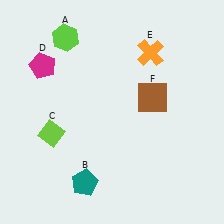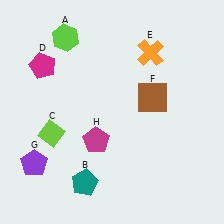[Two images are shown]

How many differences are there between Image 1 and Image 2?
There are 2 differences between the two images.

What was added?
A purple pentagon (G), a magenta pentagon (H) were added in Image 2.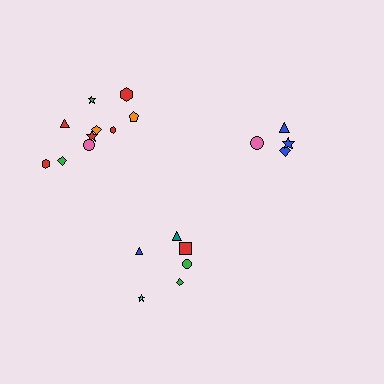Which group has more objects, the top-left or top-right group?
The top-left group.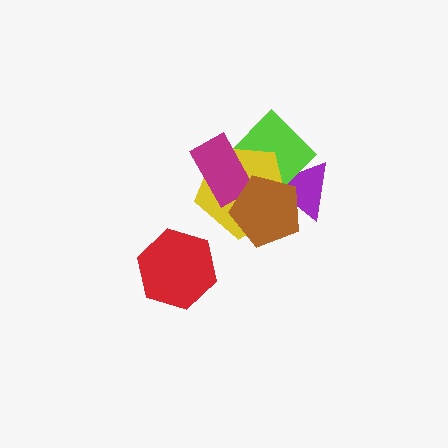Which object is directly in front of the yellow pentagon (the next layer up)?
The magenta rectangle is directly in front of the yellow pentagon.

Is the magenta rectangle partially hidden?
Yes, it is partially covered by another shape.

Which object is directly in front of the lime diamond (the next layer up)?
The yellow pentagon is directly in front of the lime diamond.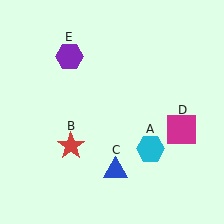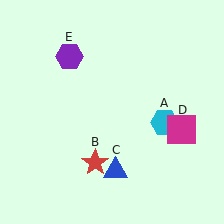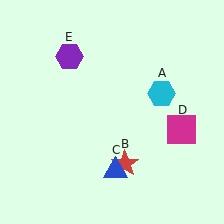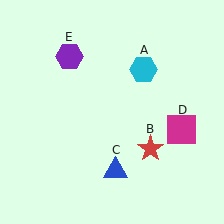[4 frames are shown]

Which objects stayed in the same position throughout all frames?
Blue triangle (object C) and magenta square (object D) and purple hexagon (object E) remained stationary.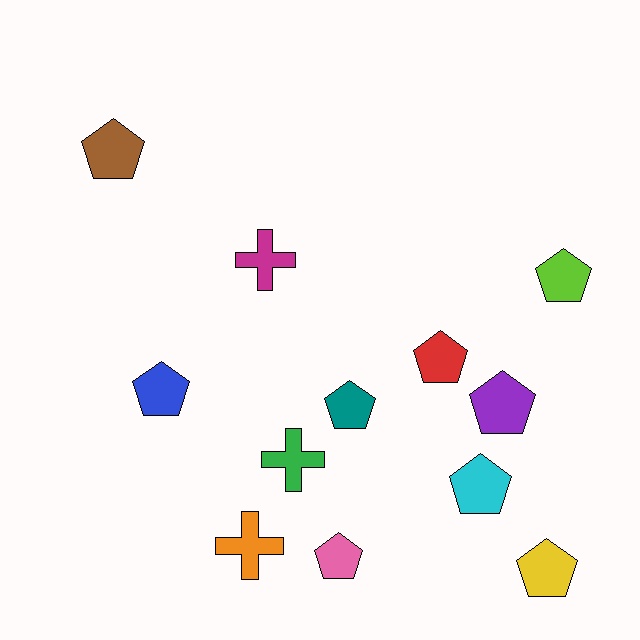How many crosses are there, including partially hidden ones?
There are 3 crosses.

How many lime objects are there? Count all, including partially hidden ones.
There is 1 lime object.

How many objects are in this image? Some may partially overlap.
There are 12 objects.